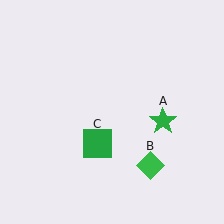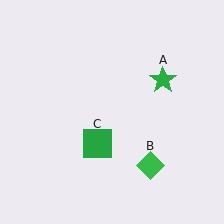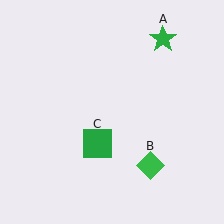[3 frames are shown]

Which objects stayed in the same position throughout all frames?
Green diamond (object B) and green square (object C) remained stationary.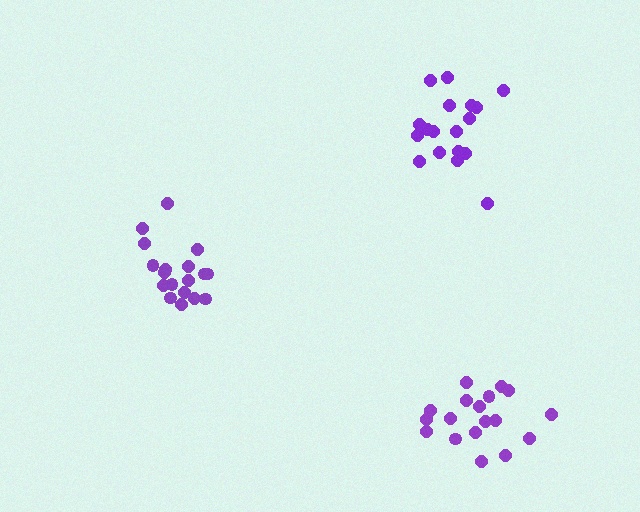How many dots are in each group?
Group 1: 18 dots, Group 2: 18 dots, Group 3: 18 dots (54 total).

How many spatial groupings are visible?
There are 3 spatial groupings.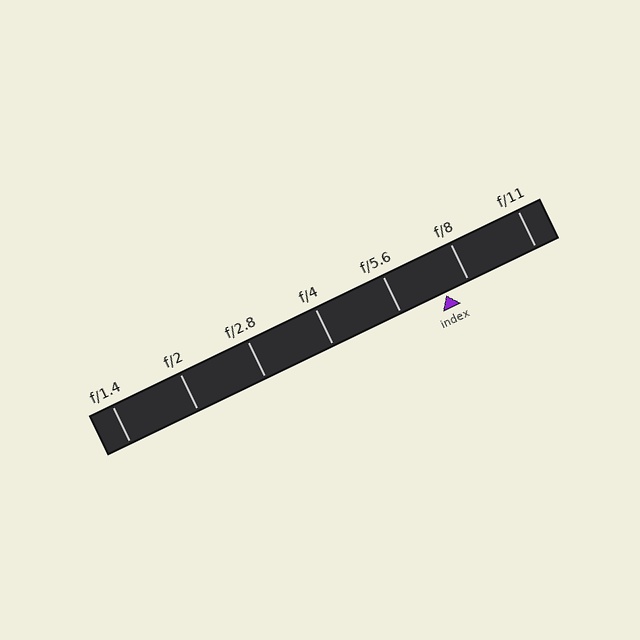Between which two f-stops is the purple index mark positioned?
The index mark is between f/5.6 and f/8.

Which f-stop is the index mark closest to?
The index mark is closest to f/8.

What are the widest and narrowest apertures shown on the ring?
The widest aperture shown is f/1.4 and the narrowest is f/11.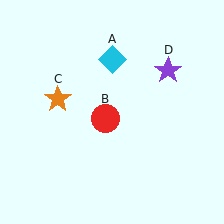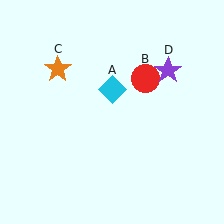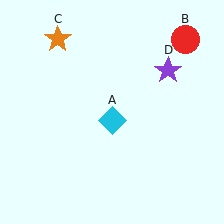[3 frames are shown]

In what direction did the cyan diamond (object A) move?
The cyan diamond (object A) moved down.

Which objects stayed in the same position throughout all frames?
Purple star (object D) remained stationary.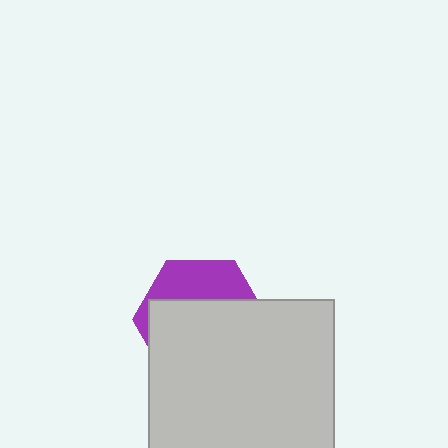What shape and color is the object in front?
The object in front is a light gray square.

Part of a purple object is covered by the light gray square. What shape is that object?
It is a hexagon.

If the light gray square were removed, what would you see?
You would see the complete purple hexagon.